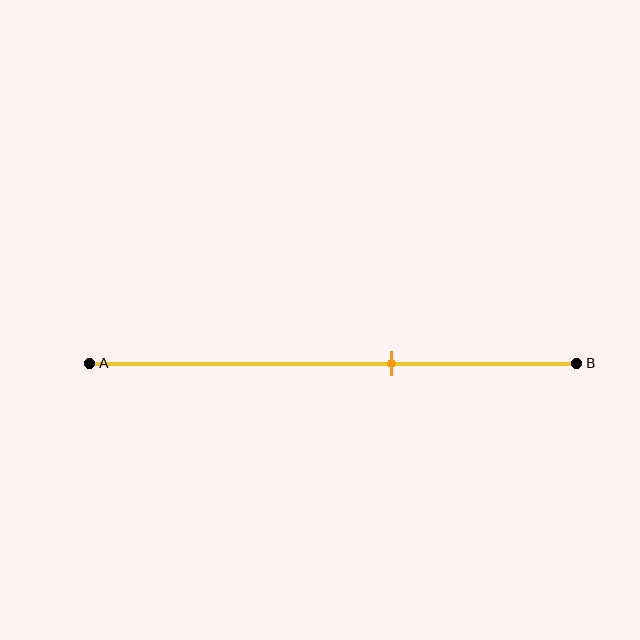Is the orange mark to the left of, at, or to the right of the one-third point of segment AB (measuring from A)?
The orange mark is to the right of the one-third point of segment AB.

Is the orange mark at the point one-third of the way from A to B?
No, the mark is at about 60% from A, not at the 33% one-third point.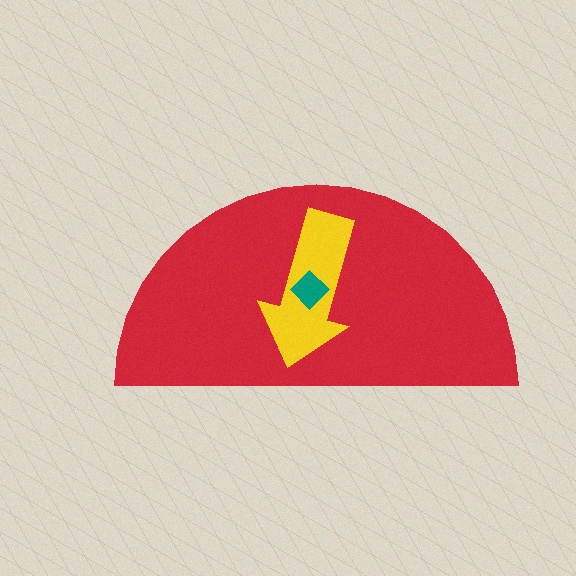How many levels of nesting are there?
3.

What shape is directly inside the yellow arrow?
The teal diamond.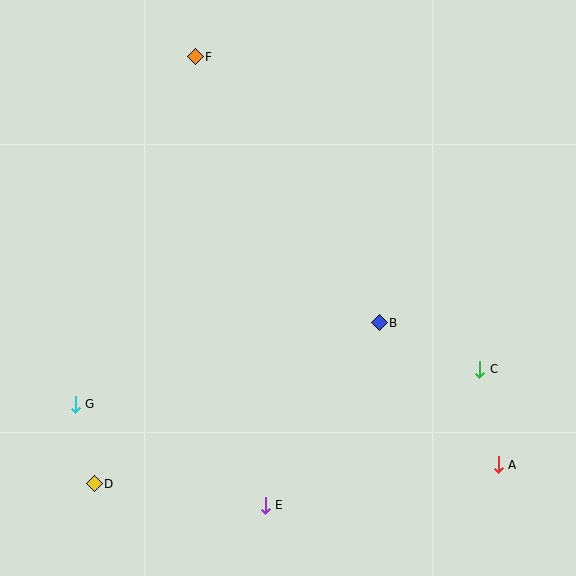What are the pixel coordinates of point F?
Point F is at (195, 57).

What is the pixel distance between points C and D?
The distance between C and D is 402 pixels.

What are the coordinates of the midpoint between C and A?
The midpoint between C and A is at (489, 417).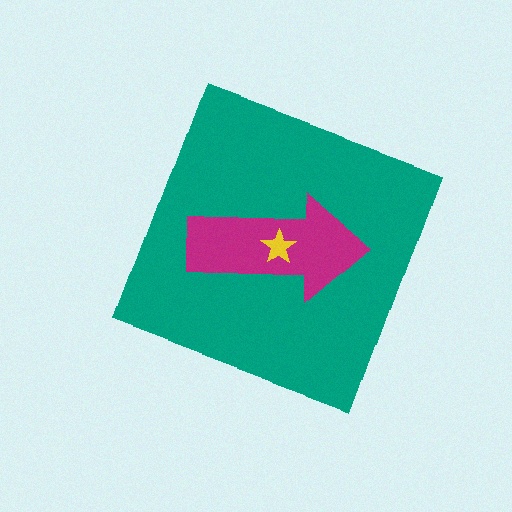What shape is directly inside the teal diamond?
The magenta arrow.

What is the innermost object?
The yellow star.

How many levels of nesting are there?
3.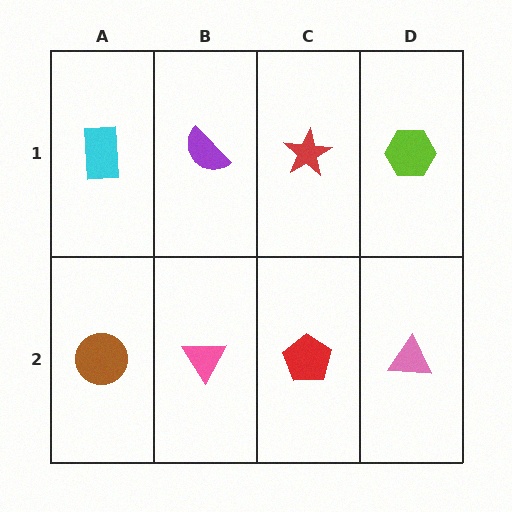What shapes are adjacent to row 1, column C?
A red pentagon (row 2, column C), a purple semicircle (row 1, column B), a lime hexagon (row 1, column D).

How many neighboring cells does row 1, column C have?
3.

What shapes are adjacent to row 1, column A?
A brown circle (row 2, column A), a purple semicircle (row 1, column B).